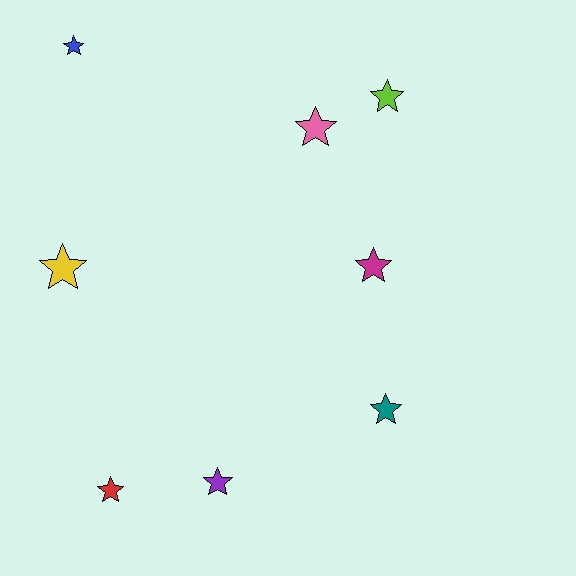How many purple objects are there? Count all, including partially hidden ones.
There is 1 purple object.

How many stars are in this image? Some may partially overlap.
There are 8 stars.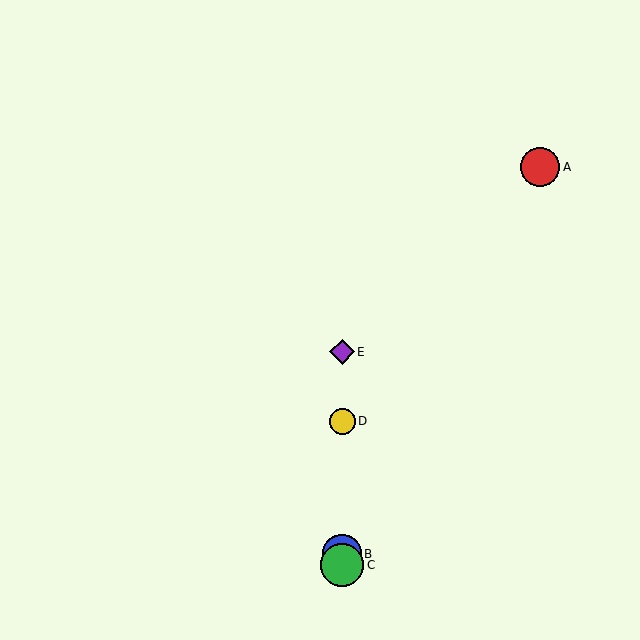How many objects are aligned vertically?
4 objects (B, C, D, E) are aligned vertically.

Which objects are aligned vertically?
Objects B, C, D, E are aligned vertically.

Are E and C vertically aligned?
Yes, both are at x≈342.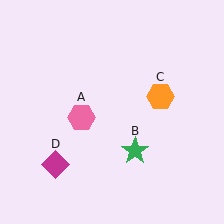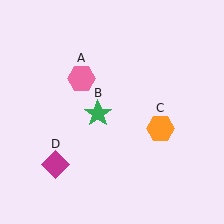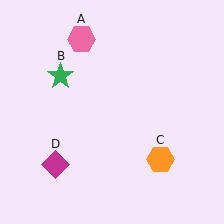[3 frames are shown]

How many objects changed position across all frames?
3 objects changed position: pink hexagon (object A), green star (object B), orange hexagon (object C).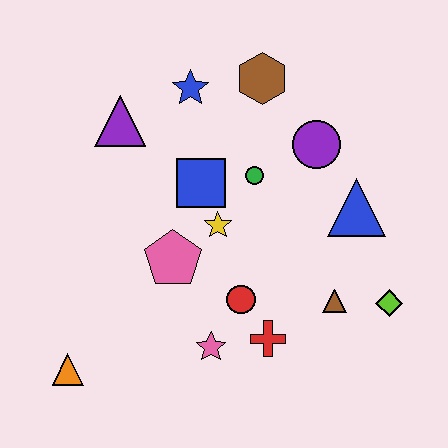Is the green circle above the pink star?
Yes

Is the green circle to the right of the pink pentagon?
Yes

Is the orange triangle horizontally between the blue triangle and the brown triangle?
No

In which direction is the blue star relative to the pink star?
The blue star is above the pink star.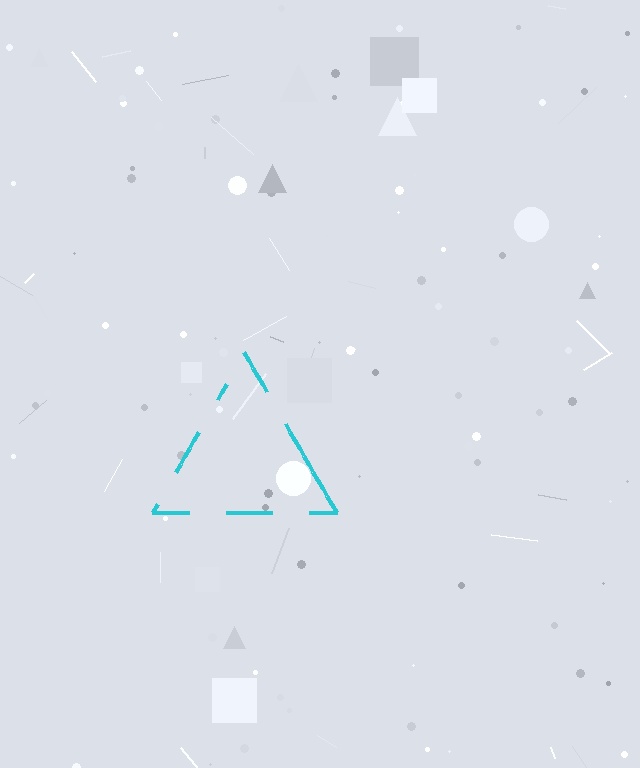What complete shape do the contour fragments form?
The contour fragments form a triangle.